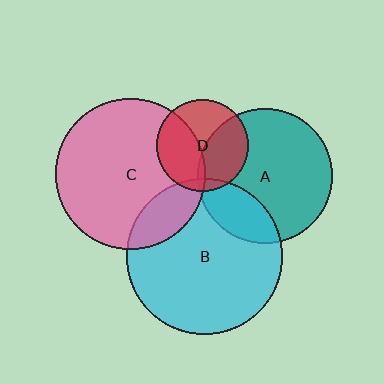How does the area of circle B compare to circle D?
Approximately 2.9 times.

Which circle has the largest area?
Circle B (cyan).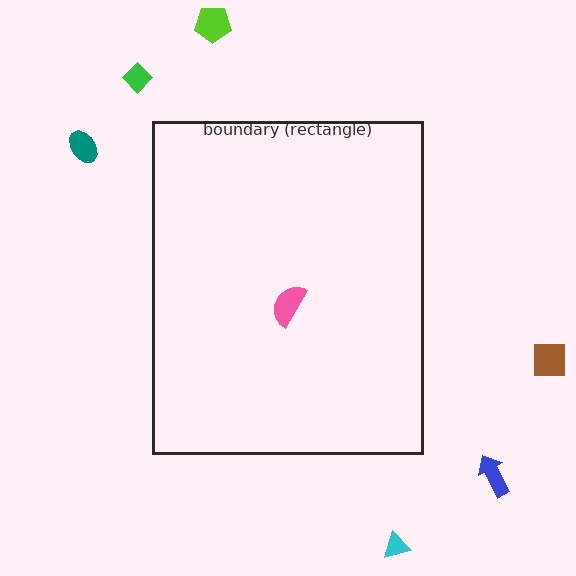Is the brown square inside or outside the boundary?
Outside.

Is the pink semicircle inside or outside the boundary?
Inside.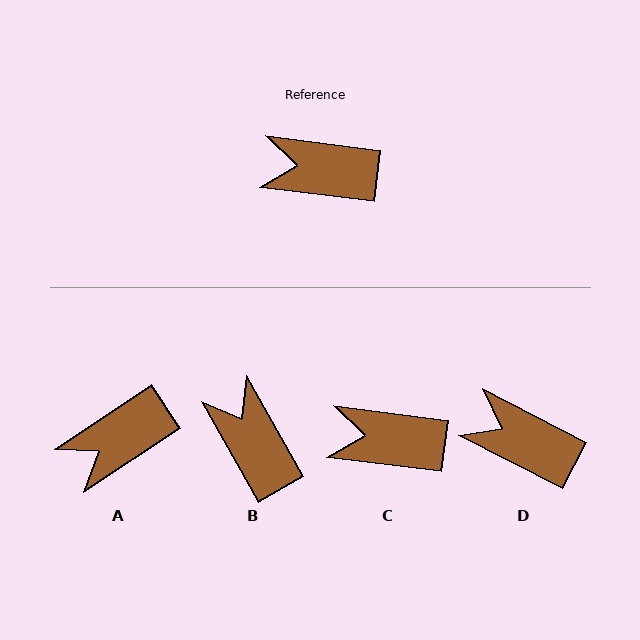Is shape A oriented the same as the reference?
No, it is off by about 41 degrees.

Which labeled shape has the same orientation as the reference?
C.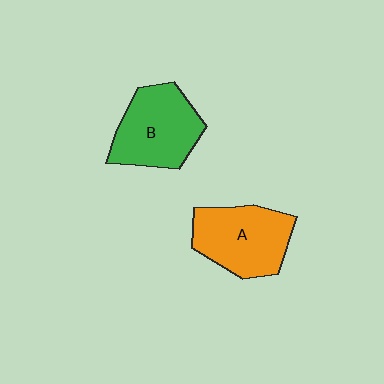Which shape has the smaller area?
Shape A (orange).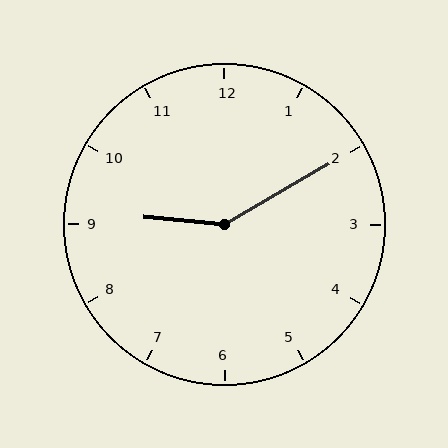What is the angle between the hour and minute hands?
Approximately 145 degrees.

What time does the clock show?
9:10.